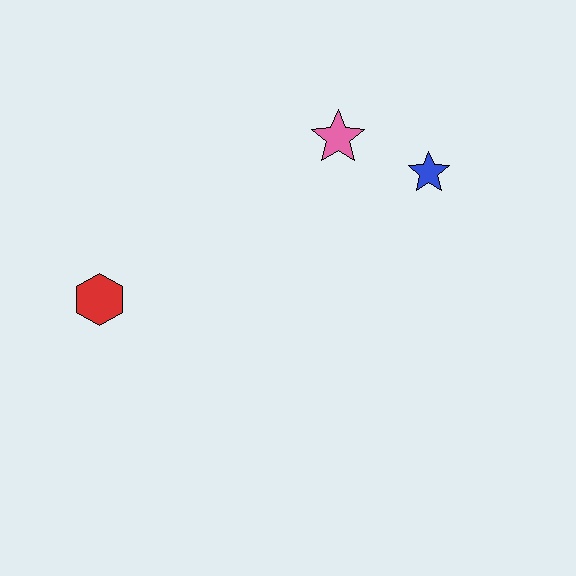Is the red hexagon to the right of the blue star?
No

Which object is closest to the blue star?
The pink star is closest to the blue star.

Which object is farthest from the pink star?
The red hexagon is farthest from the pink star.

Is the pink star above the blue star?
Yes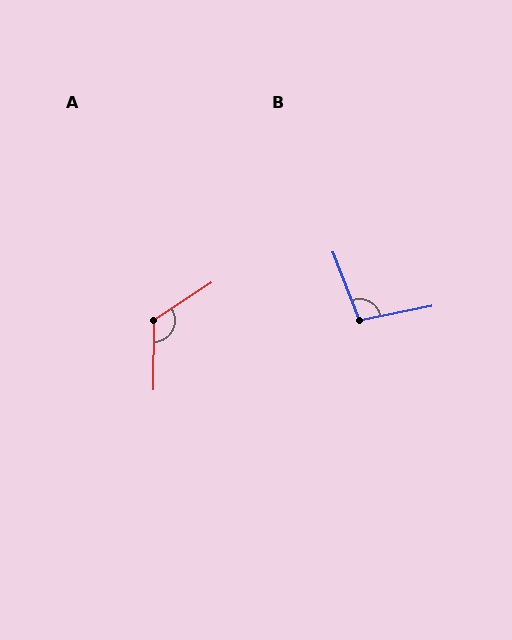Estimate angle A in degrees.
Approximately 123 degrees.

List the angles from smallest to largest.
B (100°), A (123°).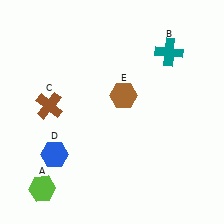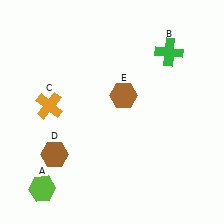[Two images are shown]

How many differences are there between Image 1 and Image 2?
There are 3 differences between the two images.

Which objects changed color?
B changed from teal to green. C changed from brown to orange. D changed from blue to brown.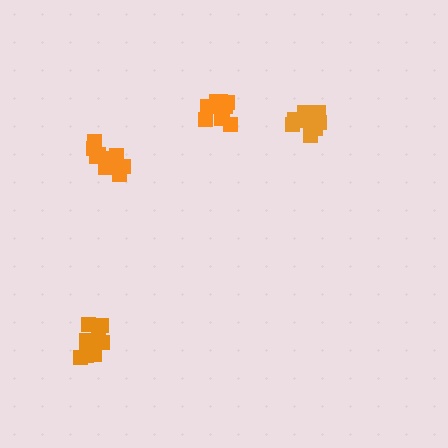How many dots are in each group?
Group 1: 11 dots, Group 2: 9 dots, Group 3: 11 dots, Group 4: 11 dots (42 total).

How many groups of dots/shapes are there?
There are 4 groups.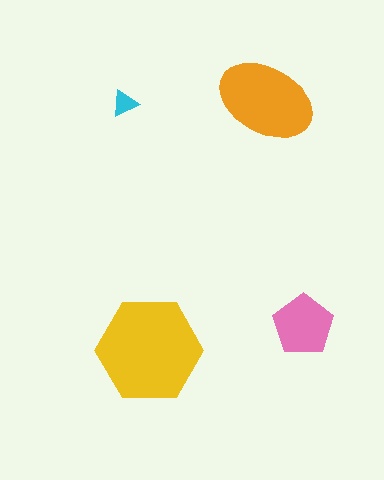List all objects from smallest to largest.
The cyan triangle, the pink pentagon, the orange ellipse, the yellow hexagon.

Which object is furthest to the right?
The pink pentagon is rightmost.